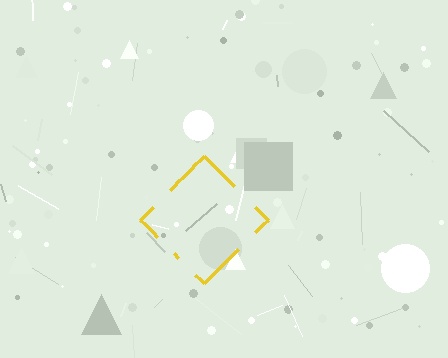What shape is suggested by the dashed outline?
The dashed outline suggests a diamond.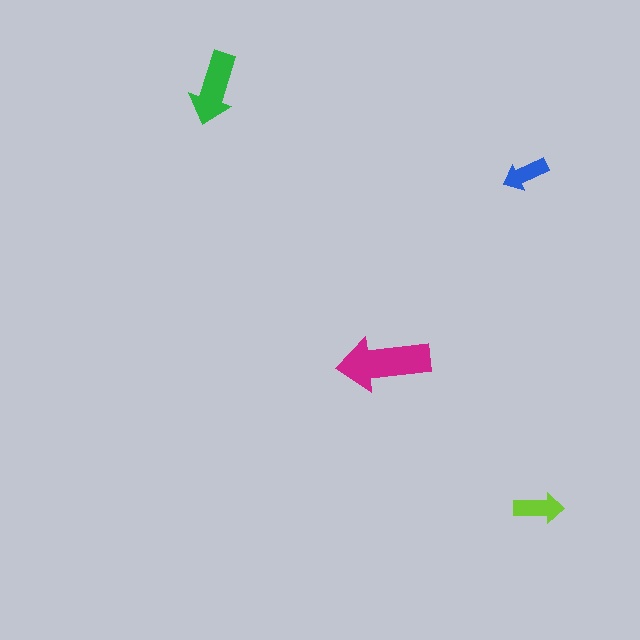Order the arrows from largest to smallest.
the magenta one, the green one, the lime one, the blue one.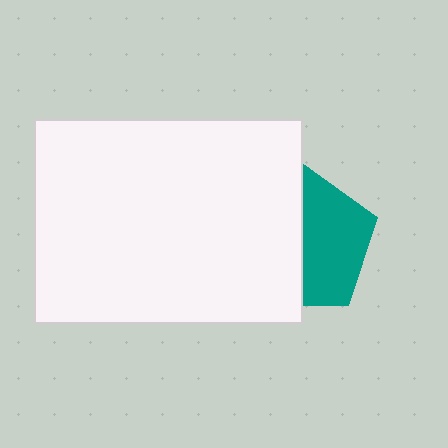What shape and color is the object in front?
The object in front is a white rectangle.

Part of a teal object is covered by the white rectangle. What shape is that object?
It is a pentagon.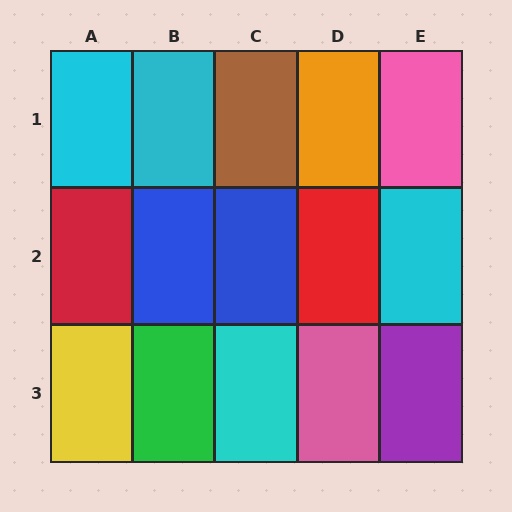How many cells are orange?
1 cell is orange.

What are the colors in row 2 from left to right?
Red, blue, blue, red, cyan.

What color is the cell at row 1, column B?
Cyan.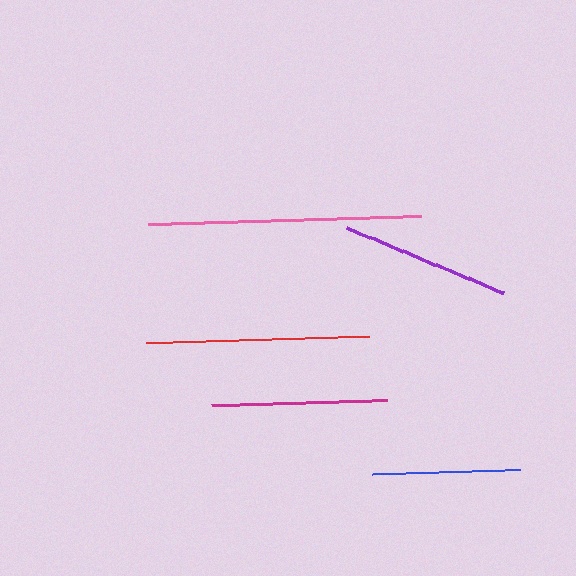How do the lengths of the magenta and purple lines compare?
The magenta and purple lines are approximately the same length.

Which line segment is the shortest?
The blue line is the shortest at approximately 148 pixels.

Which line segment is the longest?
The pink line is the longest at approximately 273 pixels.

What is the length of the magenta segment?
The magenta segment is approximately 176 pixels long.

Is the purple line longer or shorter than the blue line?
The purple line is longer than the blue line.